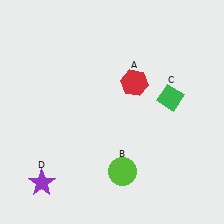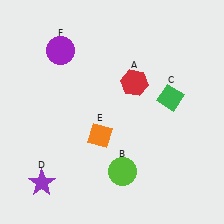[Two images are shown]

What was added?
An orange diamond (E), a purple circle (F) were added in Image 2.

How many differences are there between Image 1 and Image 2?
There are 2 differences between the two images.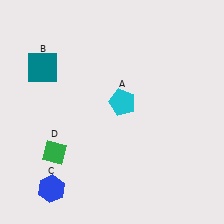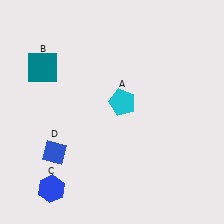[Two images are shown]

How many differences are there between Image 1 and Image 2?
There is 1 difference between the two images.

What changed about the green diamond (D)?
In Image 1, D is green. In Image 2, it changed to blue.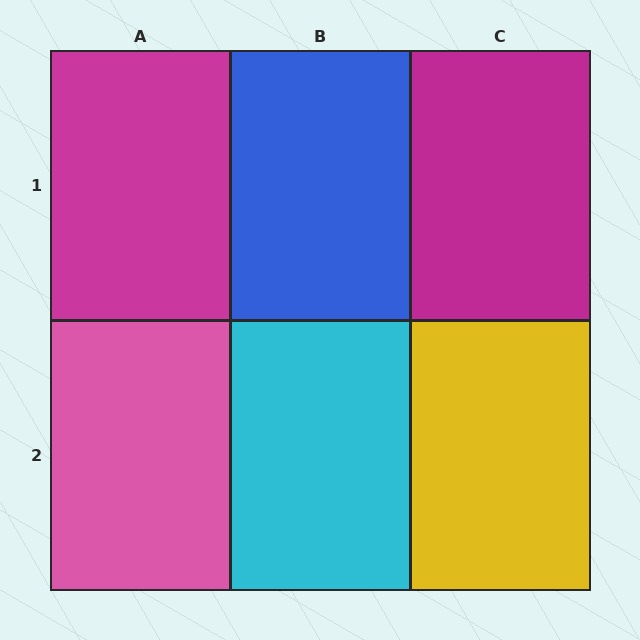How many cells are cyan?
1 cell is cyan.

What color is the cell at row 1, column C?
Magenta.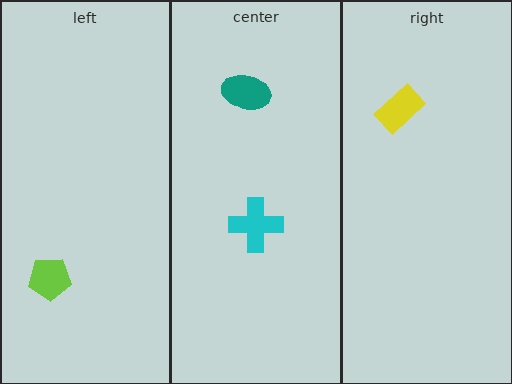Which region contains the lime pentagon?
The left region.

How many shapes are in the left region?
1.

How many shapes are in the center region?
2.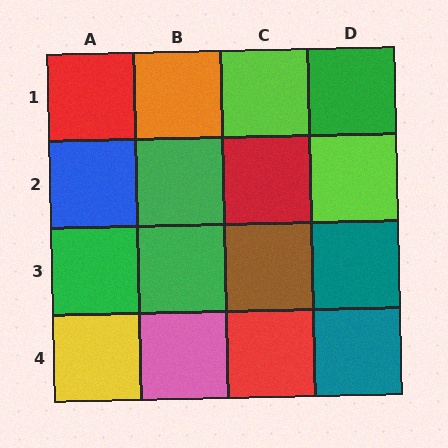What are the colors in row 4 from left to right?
Yellow, pink, red, teal.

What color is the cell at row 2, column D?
Lime.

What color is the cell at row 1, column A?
Red.